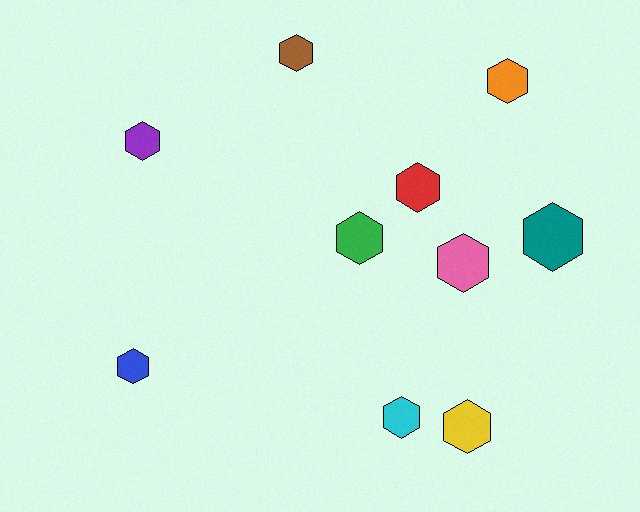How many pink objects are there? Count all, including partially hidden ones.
There is 1 pink object.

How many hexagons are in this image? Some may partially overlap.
There are 10 hexagons.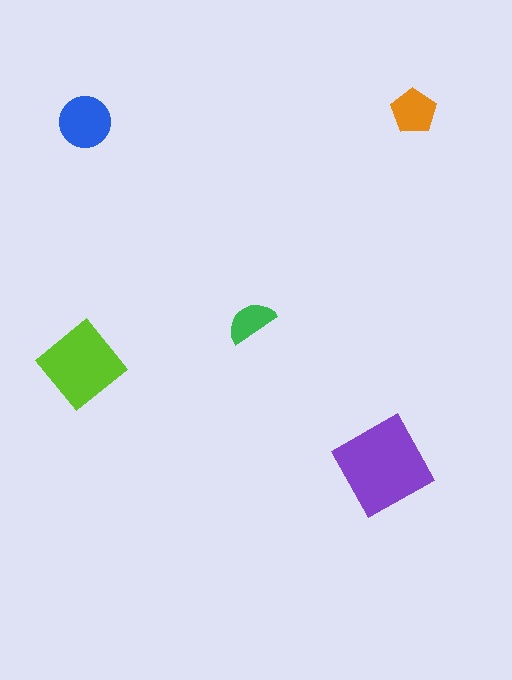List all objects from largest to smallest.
The purple square, the lime diamond, the blue circle, the orange pentagon, the green semicircle.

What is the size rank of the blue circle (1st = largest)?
3rd.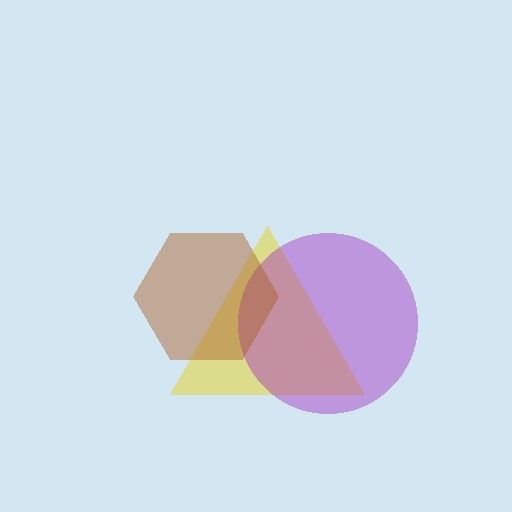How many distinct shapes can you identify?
There are 3 distinct shapes: a yellow triangle, a purple circle, a brown hexagon.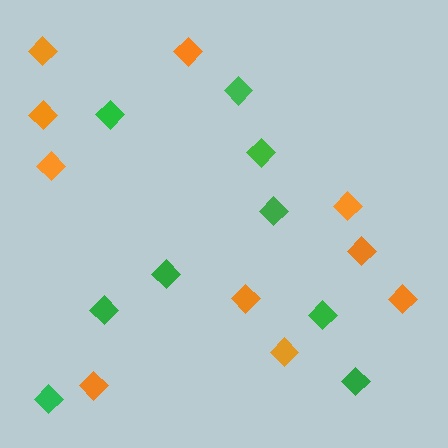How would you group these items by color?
There are 2 groups: one group of green diamonds (9) and one group of orange diamonds (10).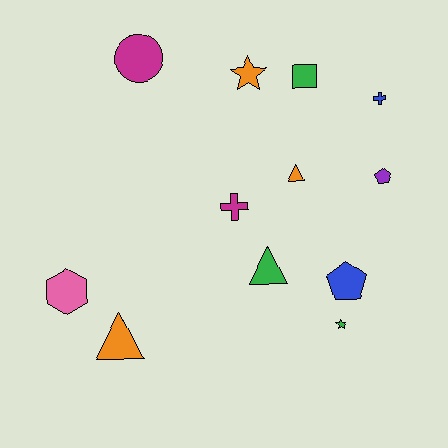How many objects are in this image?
There are 12 objects.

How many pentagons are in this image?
There are 2 pentagons.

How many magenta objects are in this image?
There are 2 magenta objects.